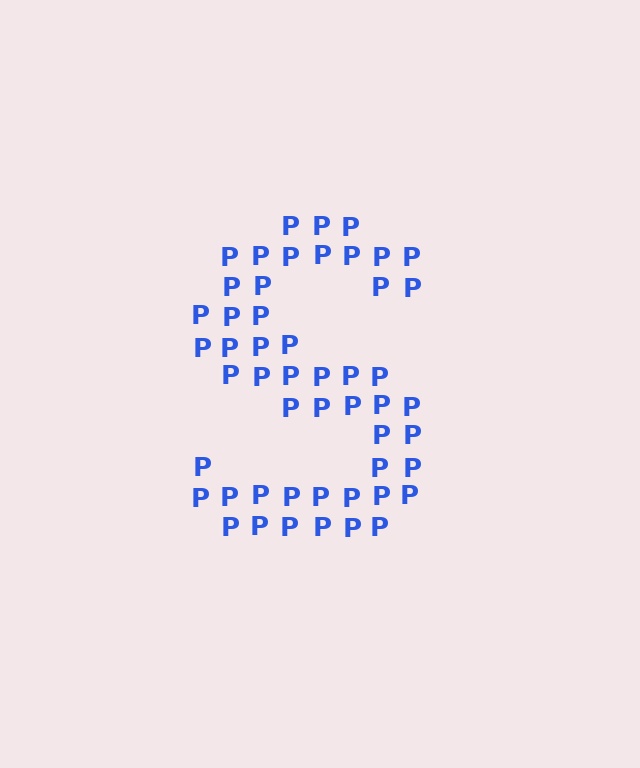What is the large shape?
The large shape is the letter S.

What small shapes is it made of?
It is made of small letter P's.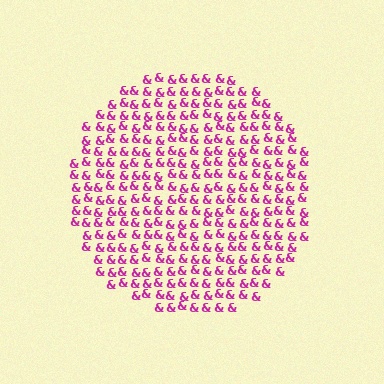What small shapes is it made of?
It is made of small ampersands.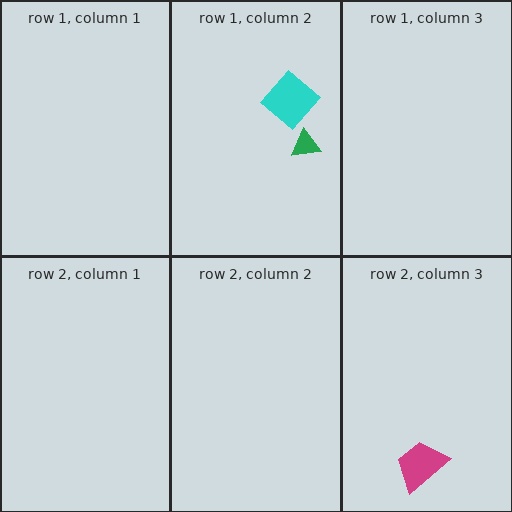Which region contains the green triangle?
The row 1, column 2 region.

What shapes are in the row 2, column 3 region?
The magenta trapezoid.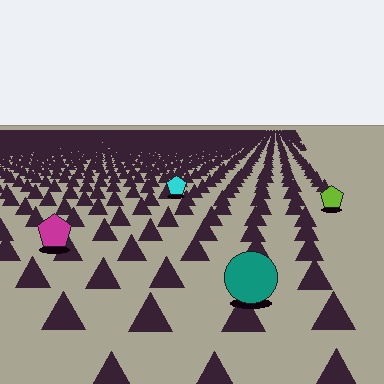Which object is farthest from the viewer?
The cyan pentagon is farthest from the viewer. It appears smaller and the ground texture around it is denser.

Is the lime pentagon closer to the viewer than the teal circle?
No. The teal circle is closer — you can tell from the texture gradient: the ground texture is coarser near it.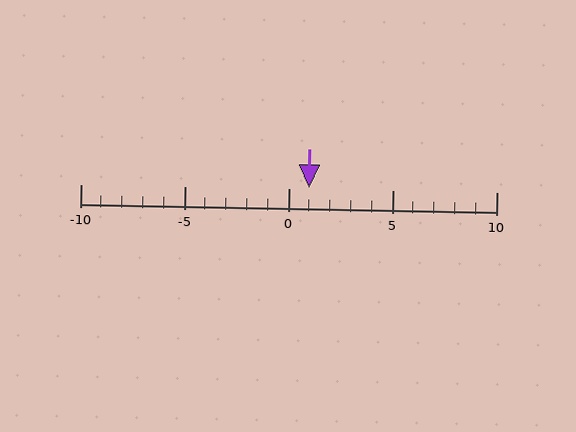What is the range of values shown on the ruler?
The ruler shows values from -10 to 10.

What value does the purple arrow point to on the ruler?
The purple arrow points to approximately 1.